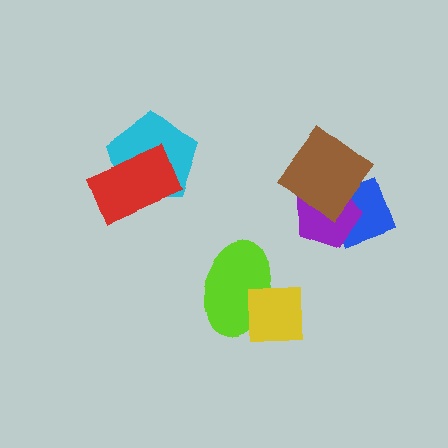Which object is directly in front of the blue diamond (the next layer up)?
The purple pentagon is directly in front of the blue diamond.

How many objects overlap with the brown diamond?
2 objects overlap with the brown diamond.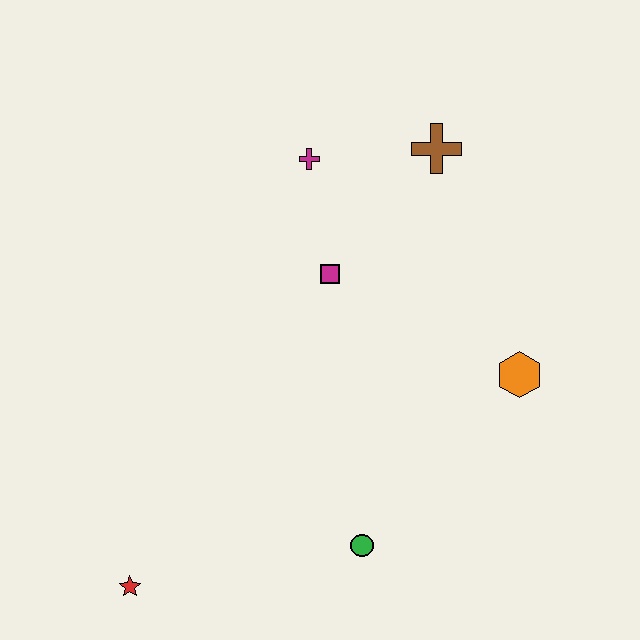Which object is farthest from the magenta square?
The red star is farthest from the magenta square.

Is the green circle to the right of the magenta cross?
Yes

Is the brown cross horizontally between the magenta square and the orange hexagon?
Yes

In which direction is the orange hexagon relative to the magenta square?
The orange hexagon is to the right of the magenta square.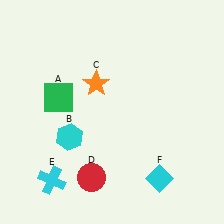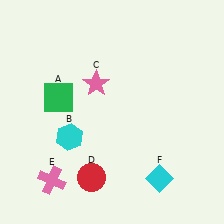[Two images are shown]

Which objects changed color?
C changed from orange to pink. E changed from cyan to pink.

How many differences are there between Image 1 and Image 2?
There are 2 differences between the two images.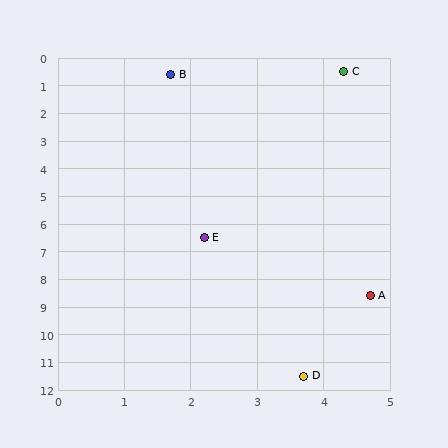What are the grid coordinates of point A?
Point A is at approximately (4.7, 8.6).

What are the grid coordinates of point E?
Point E is at approximately (2.2, 6.5).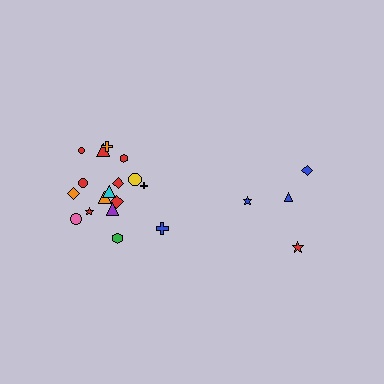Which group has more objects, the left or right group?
The left group.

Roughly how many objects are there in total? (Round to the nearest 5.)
Roughly 20 objects in total.